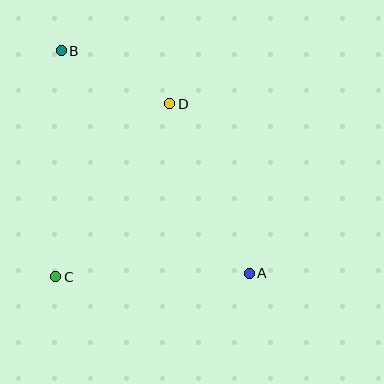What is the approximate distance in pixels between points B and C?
The distance between B and C is approximately 226 pixels.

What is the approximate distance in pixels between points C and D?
The distance between C and D is approximately 207 pixels.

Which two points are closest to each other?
Points B and D are closest to each other.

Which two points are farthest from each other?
Points A and B are farthest from each other.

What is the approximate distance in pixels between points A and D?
The distance between A and D is approximately 187 pixels.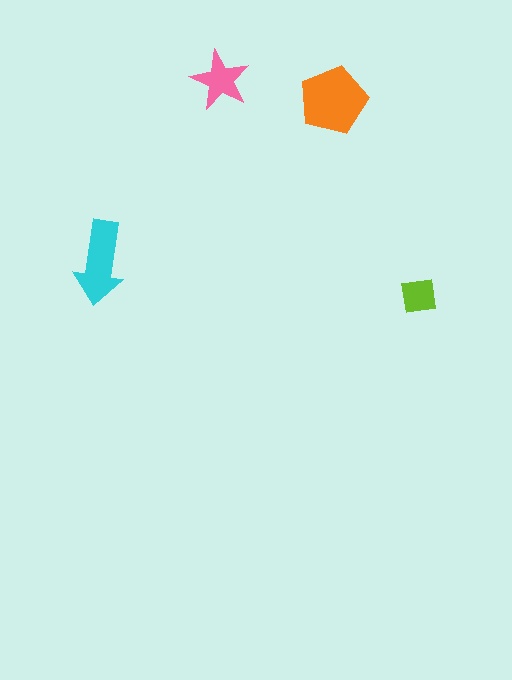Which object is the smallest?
The lime square.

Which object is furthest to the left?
The cyan arrow is leftmost.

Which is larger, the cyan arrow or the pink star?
The cyan arrow.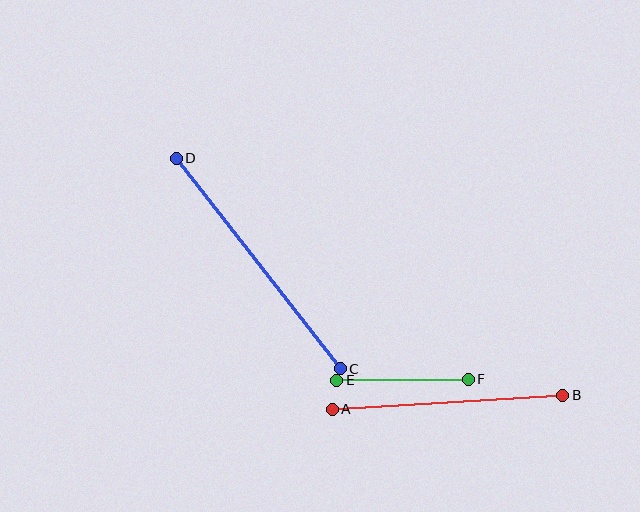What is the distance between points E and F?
The distance is approximately 132 pixels.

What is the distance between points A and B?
The distance is approximately 231 pixels.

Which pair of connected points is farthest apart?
Points C and D are farthest apart.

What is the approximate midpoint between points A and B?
The midpoint is at approximately (448, 402) pixels.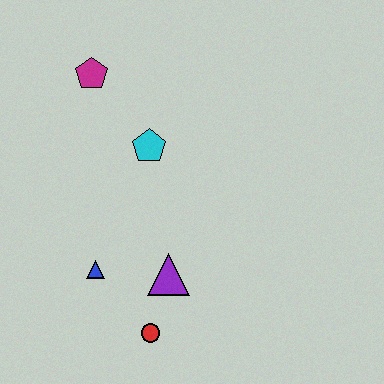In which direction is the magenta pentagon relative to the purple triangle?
The magenta pentagon is above the purple triangle.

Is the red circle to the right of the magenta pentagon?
Yes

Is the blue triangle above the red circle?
Yes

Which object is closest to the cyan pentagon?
The magenta pentagon is closest to the cyan pentagon.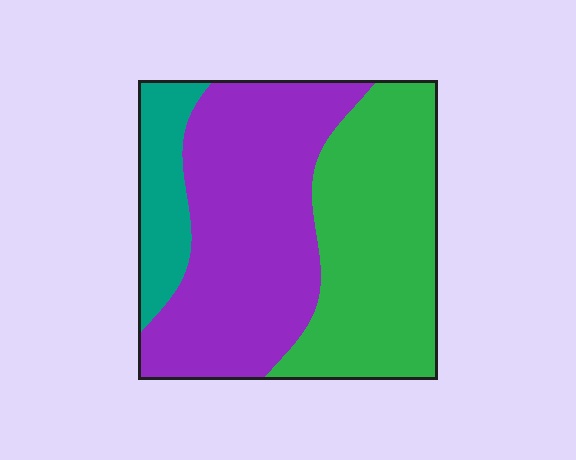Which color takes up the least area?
Teal, at roughly 15%.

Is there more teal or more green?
Green.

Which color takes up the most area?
Purple, at roughly 45%.